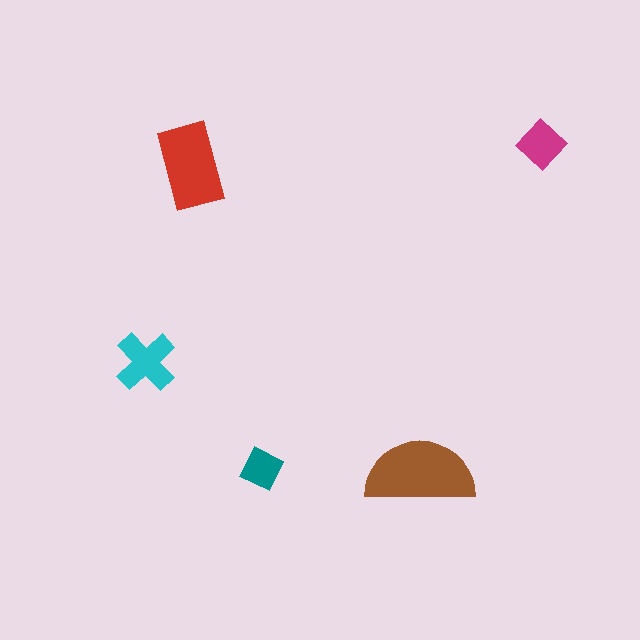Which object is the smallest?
The teal square.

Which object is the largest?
The brown semicircle.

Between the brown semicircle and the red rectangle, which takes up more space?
The brown semicircle.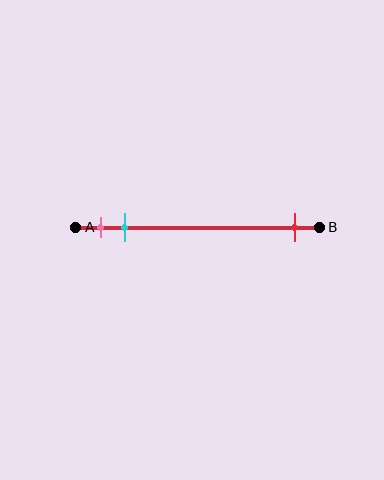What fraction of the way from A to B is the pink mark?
The pink mark is approximately 10% (0.1) of the way from A to B.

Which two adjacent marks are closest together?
The pink and cyan marks are the closest adjacent pair.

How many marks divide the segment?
There are 3 marks dividing the segment.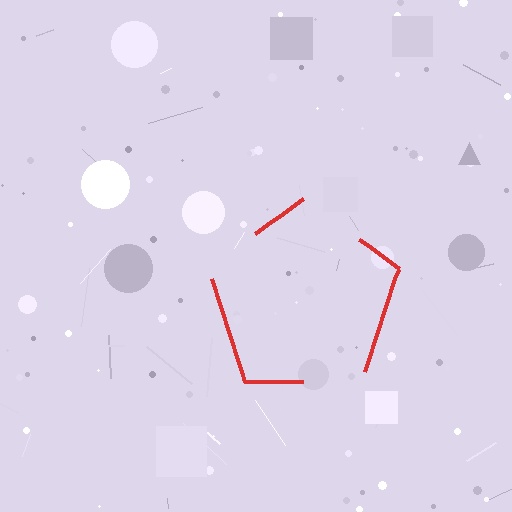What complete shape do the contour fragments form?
The contour fragments form a pentagon.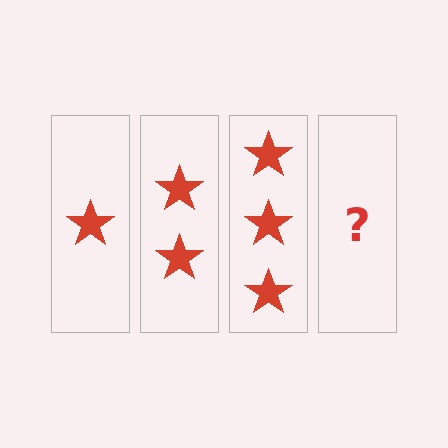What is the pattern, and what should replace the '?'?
The pattern is that each step adds one more star. The '?' should be 4 stars.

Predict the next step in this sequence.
The next step is 4 stars.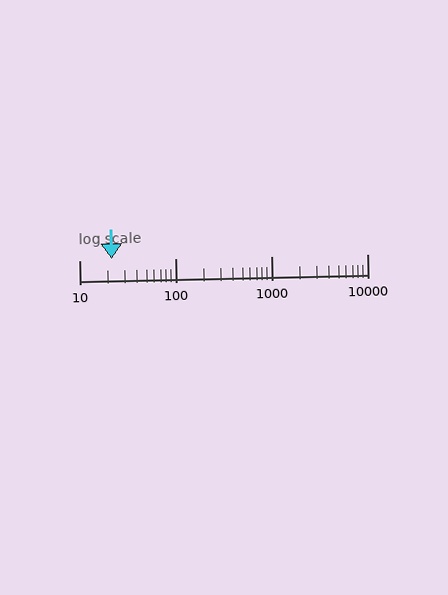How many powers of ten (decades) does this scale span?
The scale spans 3 decades, from 10 to 10000.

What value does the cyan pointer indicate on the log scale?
The pointer indicates approximately 22.